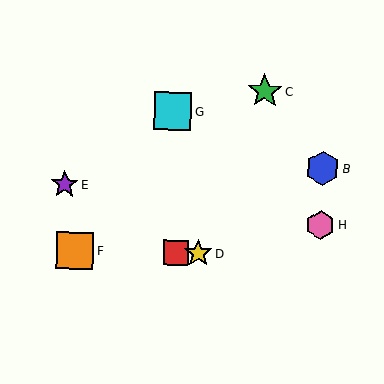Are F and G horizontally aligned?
No, F is at y≈251 and G is at y≈111.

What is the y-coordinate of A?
Object A is at y≈253.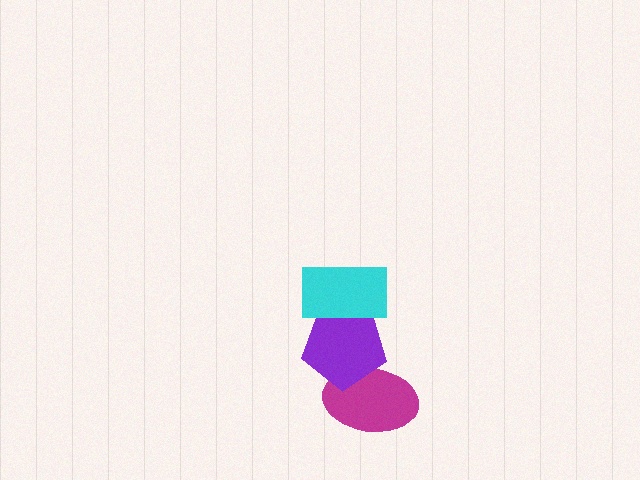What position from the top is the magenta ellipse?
The magenta ellipse is 3rd from the top.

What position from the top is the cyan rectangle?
The cyan rectangle is 1st from the top.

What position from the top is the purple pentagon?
The purple pentagon is 2nd from the top.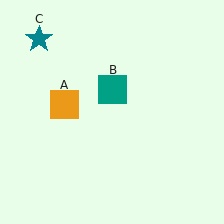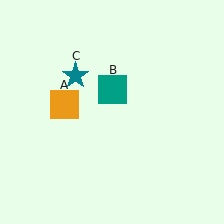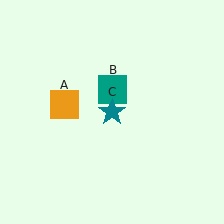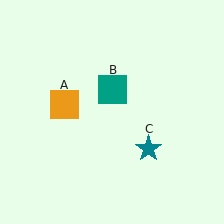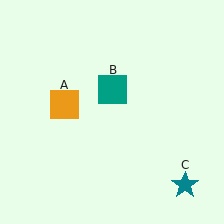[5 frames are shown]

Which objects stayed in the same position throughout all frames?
Orange square (object A) and teal square (object B) remained stationary.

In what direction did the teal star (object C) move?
The teal star (object C) moved down and to the right.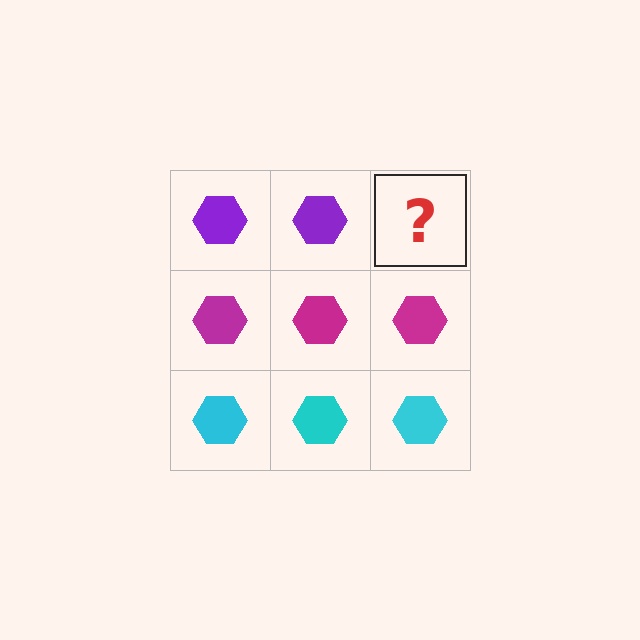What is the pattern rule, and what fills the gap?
The rule is that each row has a consistent color. The gap should be filled with a purple hexagon.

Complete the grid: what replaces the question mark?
The question mark should be replaced with a purple hexagon.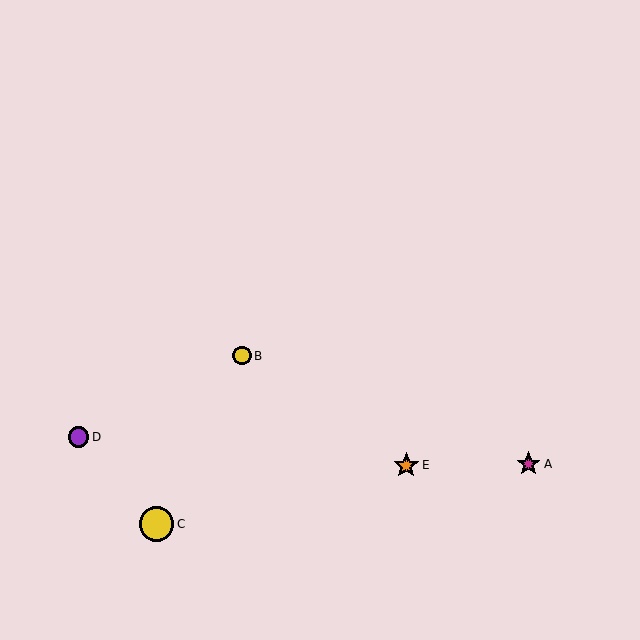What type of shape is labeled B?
Shape B is a yellow circle.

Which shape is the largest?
The yellow circle (labeled C) is the largest.